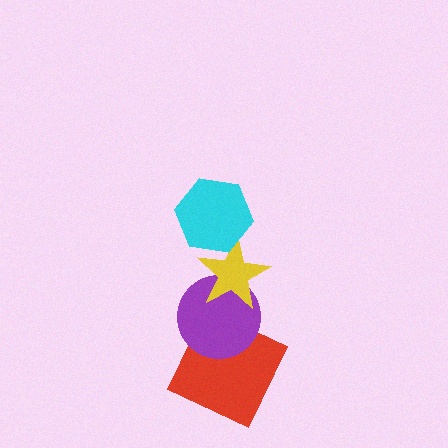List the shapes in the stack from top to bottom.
From top to bottom: the cyan hexagon, the yellow star, the purple circle, the red square.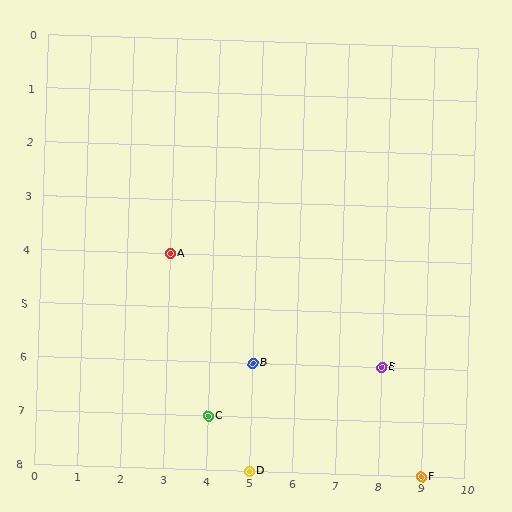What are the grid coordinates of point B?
Point B is at grid coordinates (5, 6).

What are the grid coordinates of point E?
Point E is at grid coordinates (8, 6).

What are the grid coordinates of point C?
Point C is at grid coordinates (4, 7).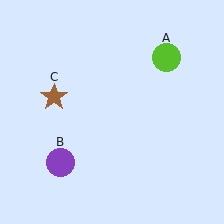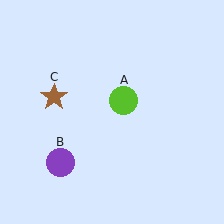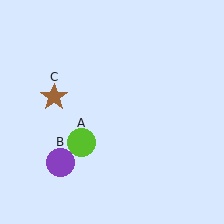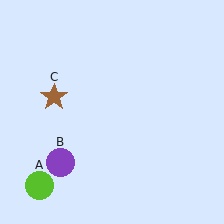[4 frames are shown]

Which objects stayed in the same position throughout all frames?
Purple circle (object B) and brown star (object C) remained stationary.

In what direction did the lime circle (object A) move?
The lime circle (object A) moved down and to the left.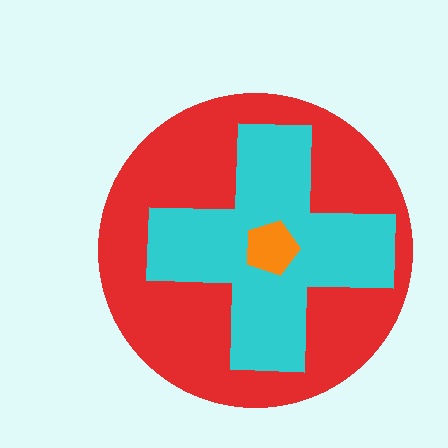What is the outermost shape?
The red circle.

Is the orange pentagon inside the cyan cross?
Yes.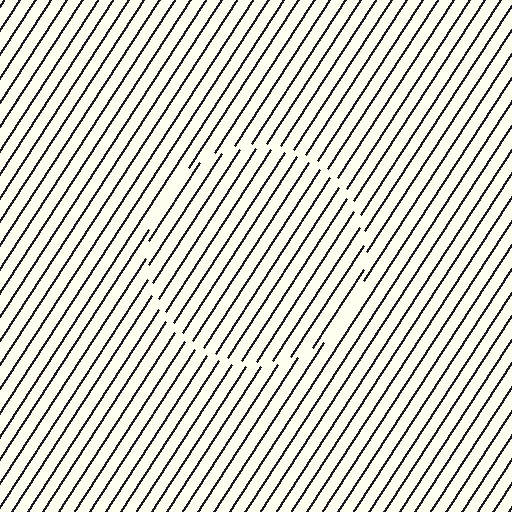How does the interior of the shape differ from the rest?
The interior of the shape contains the same grating, shifted by half a period — the contour is defined by the phase discontinuity where line-ends from the inner and outer gratings abut.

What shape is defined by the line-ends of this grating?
An illusory circle. The interior of the shape contains the same grating, shifted by half a period — the contour is defined by the phase discontinuity where line-ends from the inner and outer gratings abut.